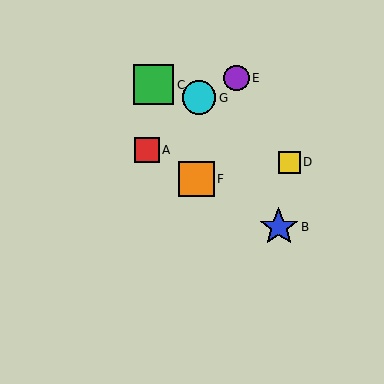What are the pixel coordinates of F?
Object F is at (196, 179).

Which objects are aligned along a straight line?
Objects A, B, F are aligned along a straight line.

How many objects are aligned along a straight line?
3 objects (A, B, F) are aligned along a straight line.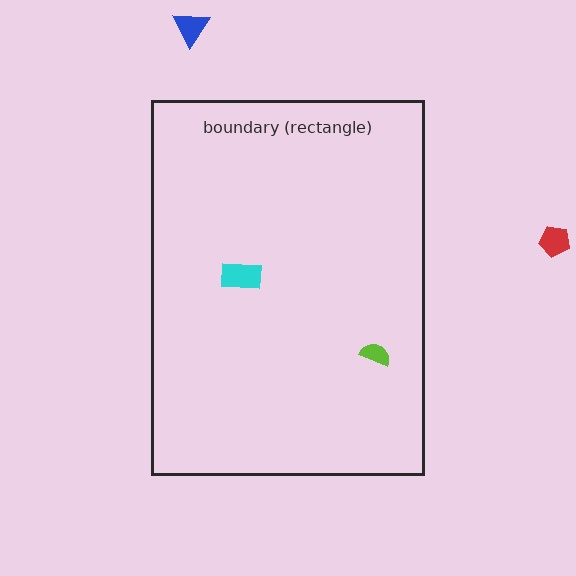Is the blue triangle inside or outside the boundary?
Outside.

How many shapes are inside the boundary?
2 inside, 2 outside.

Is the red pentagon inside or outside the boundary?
Outside.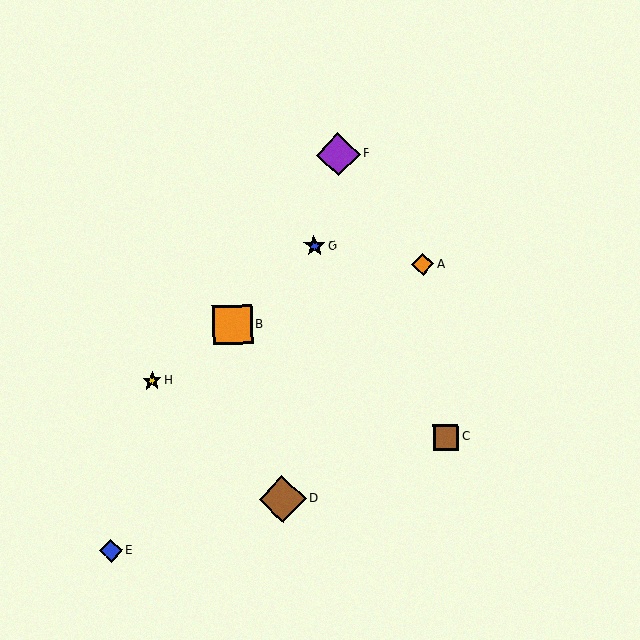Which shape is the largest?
The brown diamond (labeled D) is the largest.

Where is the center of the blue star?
The center of the blue star is at (314, 246).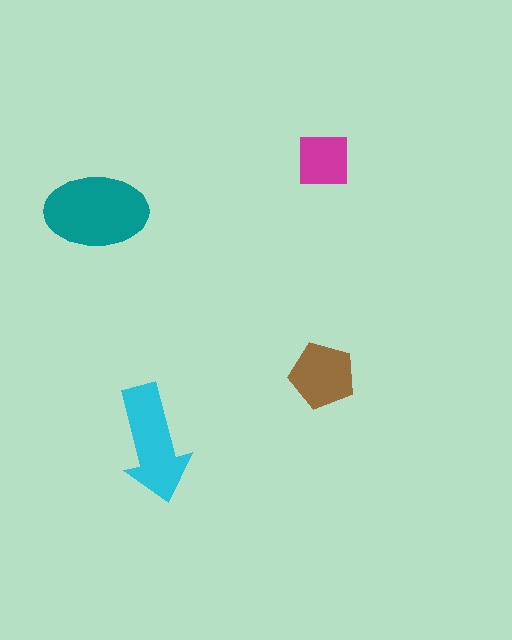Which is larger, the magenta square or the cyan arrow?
The cyan arrow.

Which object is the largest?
The teal ellipse.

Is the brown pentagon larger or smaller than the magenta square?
Larger.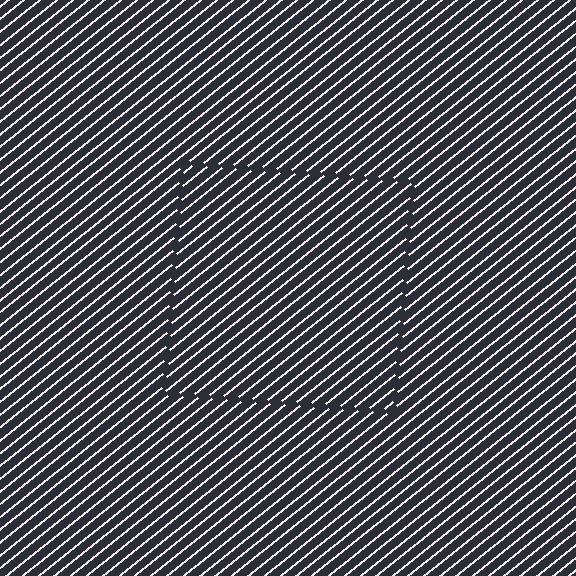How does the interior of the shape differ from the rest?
The interior of the shape contains the same grating, shifted by half a period — the contour is defined by the phase discontinuity where line-ends from the inner and outer gratings abut.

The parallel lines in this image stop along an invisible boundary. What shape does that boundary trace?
An illusory square. The interior of the shape contains the same grating, shifted by half a period — the contour is defined by the phase discontinuity where line-ends from the inner and outer gratings abut.